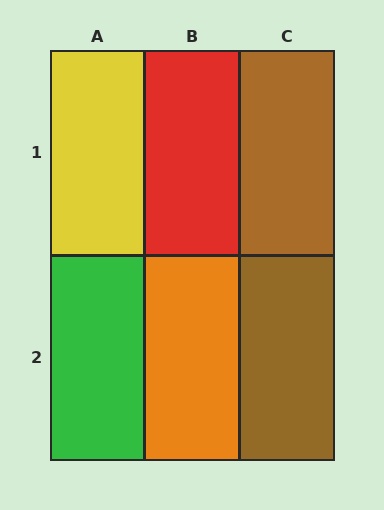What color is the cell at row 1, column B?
Red.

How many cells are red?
1 cell is red.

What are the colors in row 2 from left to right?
Green, orange, brown.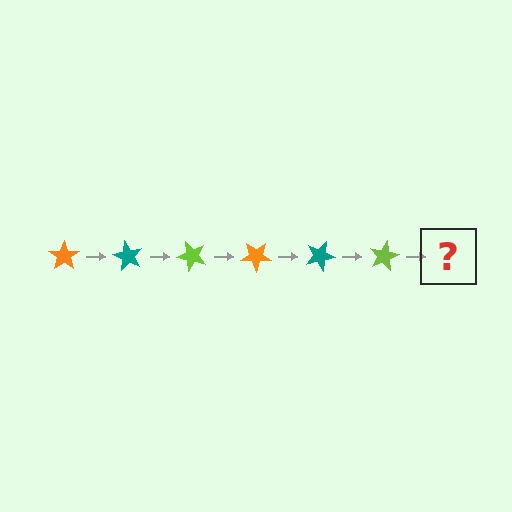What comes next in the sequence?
The next element should be an orange star, rotated 360 degrees from the start.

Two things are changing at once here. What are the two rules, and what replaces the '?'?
The two rules are that it rotates 60 degrees each step and the color cycles through orange, teal, and lime. The '?' should be an orange star, rotated 360 degrees from the start.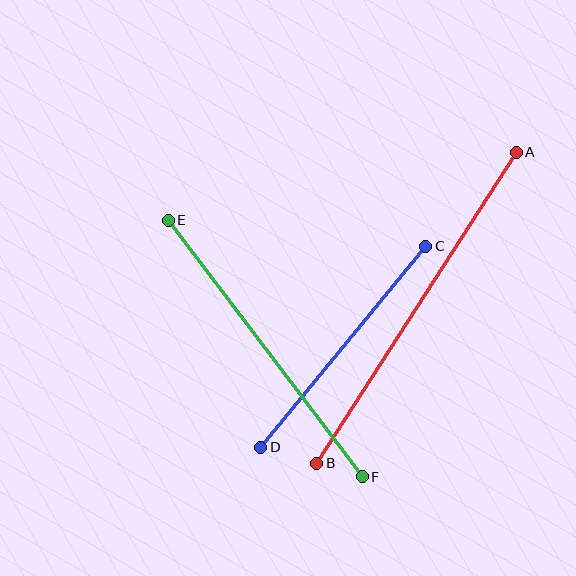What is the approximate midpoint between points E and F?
The midpoint is at approximately (265, 348) pixels.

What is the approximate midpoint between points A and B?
The midpoint is at approximately (416, 308) pixels.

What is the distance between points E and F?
The distance is approximately 322 pixels.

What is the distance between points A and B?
The distance is approximately 370 pixels.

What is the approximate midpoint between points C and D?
The midpoint is at approximately (343, 347) pixels.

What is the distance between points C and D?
The distance is approximately 260 pixels.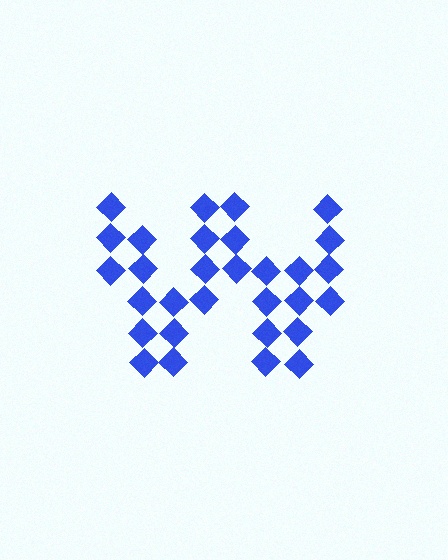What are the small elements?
The small elements are diamonds.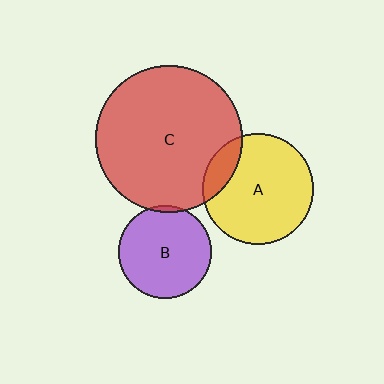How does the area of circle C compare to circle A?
Approximately 1.8 times.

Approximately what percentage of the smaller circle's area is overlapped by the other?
Approximately 15%.